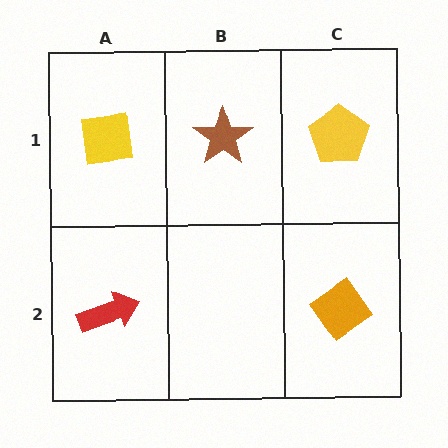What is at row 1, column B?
A brown star.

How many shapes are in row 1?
3 shapes.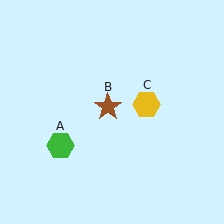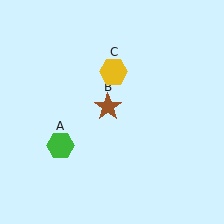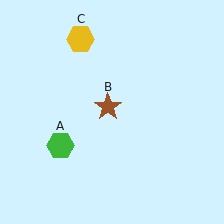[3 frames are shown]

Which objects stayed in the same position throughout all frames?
Green hexagon (object A) and brown star (object B) remained stationary.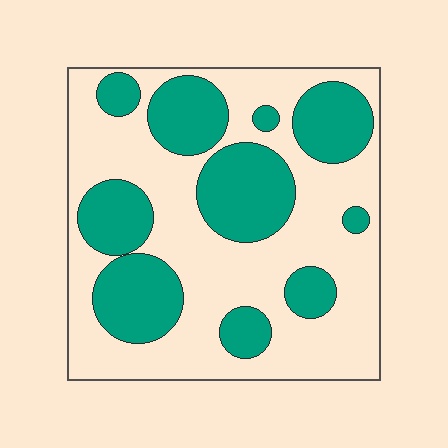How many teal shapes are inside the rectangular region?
10.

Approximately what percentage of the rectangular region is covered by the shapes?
Approximately 35%.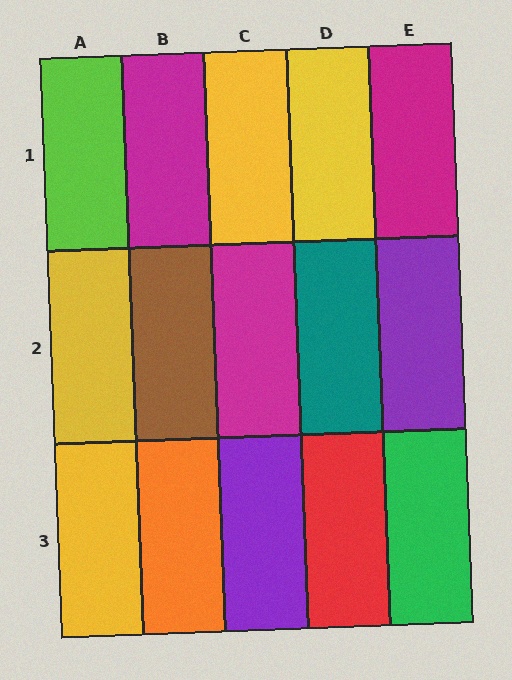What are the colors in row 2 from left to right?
Yellow, brown, magenta, teal, purple.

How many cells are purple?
2 cells are purple.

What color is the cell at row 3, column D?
Red.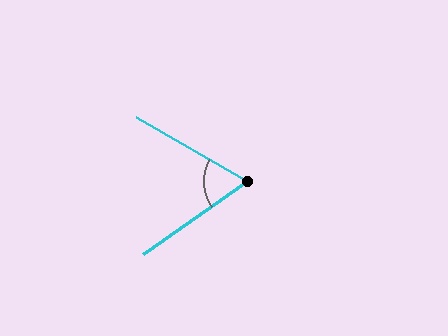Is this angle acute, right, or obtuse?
It is acute.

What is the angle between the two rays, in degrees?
Approximately 65 degrees.